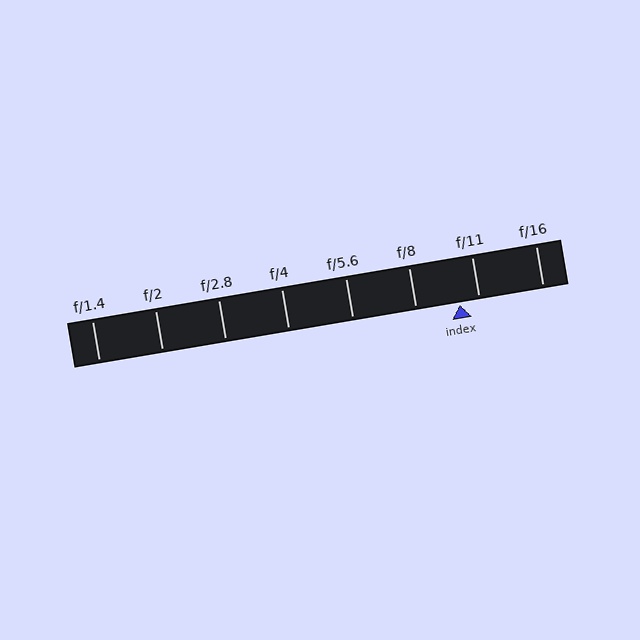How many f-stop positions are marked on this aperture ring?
There are 8 f-stop positions marked.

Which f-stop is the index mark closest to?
The index mark is closest to f/11.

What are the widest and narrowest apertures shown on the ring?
The widest aperture shown is f/1.4 and the narrowest is f/16.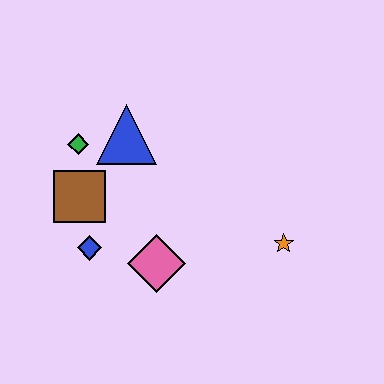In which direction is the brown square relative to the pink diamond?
The brown square is to the left of the pink diamond.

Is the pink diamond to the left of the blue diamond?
No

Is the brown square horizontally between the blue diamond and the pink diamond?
No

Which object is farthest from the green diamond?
The orange star is farthest from the green diamond.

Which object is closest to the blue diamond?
The brown square is closest to the blue diamond.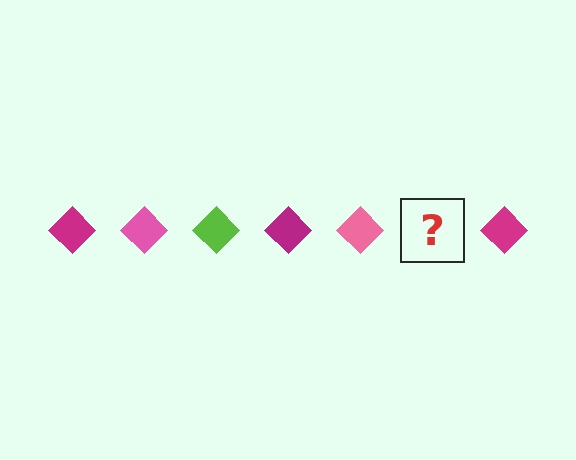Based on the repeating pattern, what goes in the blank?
The blank should be a lime diamond.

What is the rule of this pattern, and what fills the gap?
The rule is that the pattern cycles through magenta, pink, lime diamonds. The gap should be filled with a lime diamond.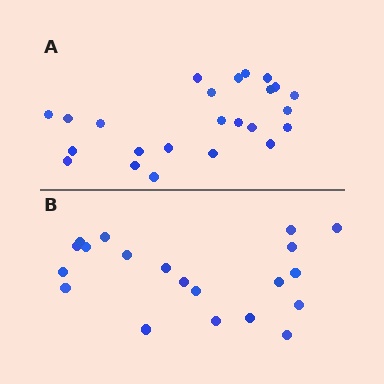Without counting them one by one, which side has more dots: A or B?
Region A (the top region) has more dots.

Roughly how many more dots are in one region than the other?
Region A has about 4 more dots than region B.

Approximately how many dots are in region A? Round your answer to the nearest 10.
About 20 dots. (The exact count is 24, which rounds to 20.)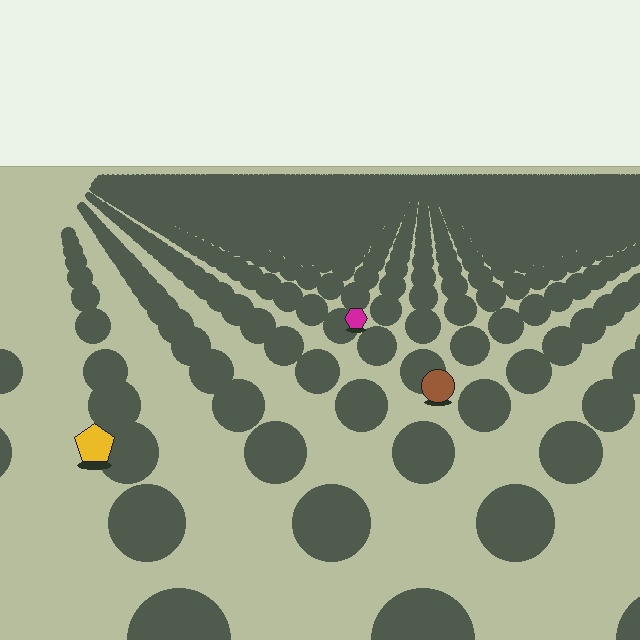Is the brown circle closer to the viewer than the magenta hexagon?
Yes. The brown circle is closer — you can tell from the texture gradient: the ground texture is coarser near it.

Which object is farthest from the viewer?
The magenta hexagon is farthest from the viewer. It appears smaller and the ground texture around it is denser.